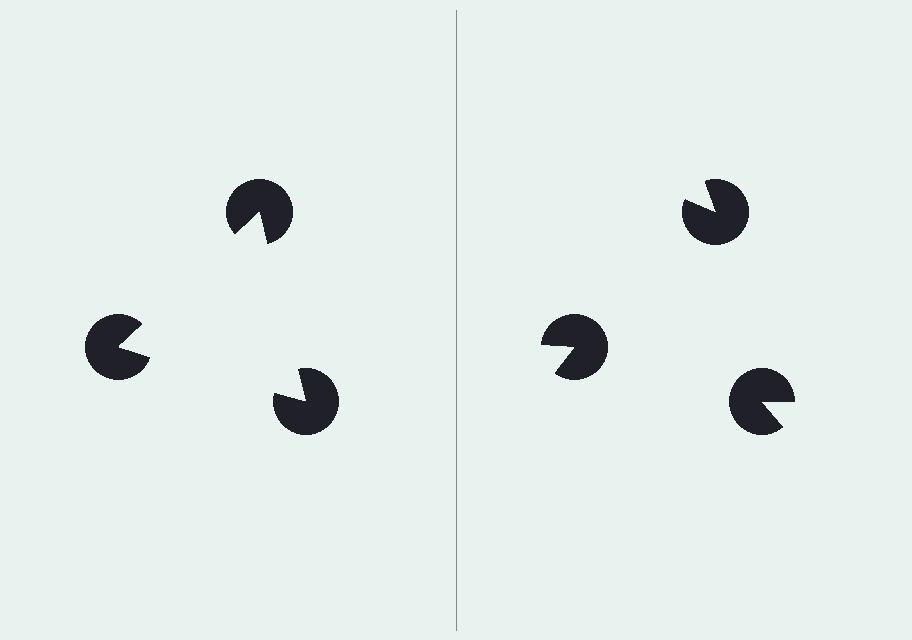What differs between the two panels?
The pac-man discs are positioned identically on both sides; only the wedge orientations differ. On the left they align to a triangle; on the right they are misaligned.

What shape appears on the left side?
An illusory triangle.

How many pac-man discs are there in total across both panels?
6 — 3 on each side.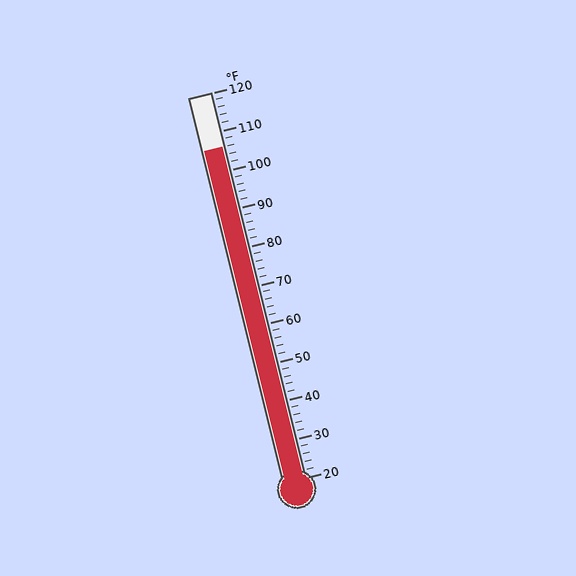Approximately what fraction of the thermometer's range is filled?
The thermometer is filled to approximately 85% of its range.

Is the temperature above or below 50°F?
The temperature is above 50°F.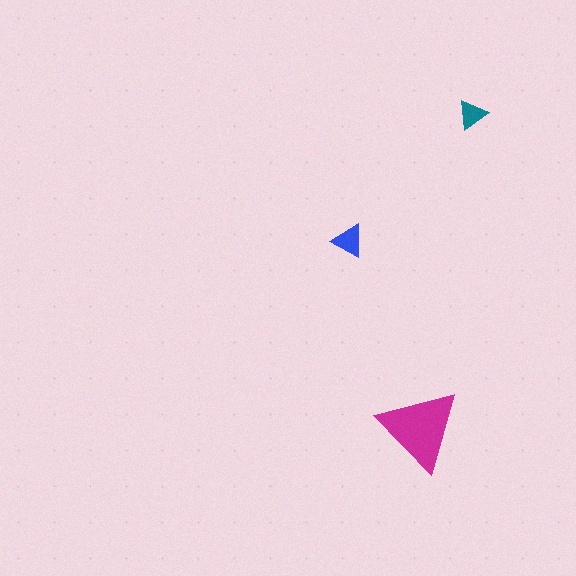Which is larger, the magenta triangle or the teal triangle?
The magenta one.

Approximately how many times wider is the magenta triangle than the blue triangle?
About 2.5 times wider.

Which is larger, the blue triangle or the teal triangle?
The blue one.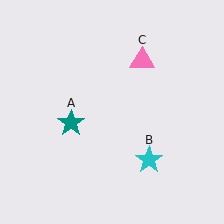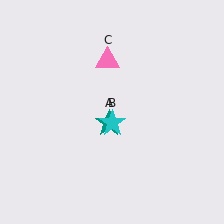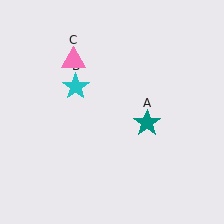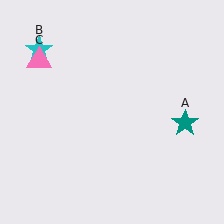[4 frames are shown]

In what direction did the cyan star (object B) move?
The cyan star (object B) moved up and to the left.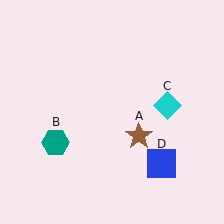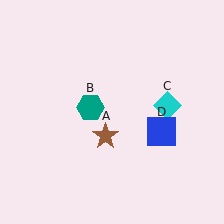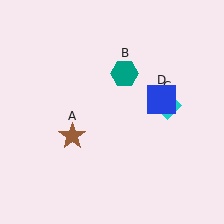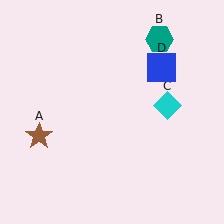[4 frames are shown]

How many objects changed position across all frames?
3 objects changed position: brown star (object A), teal hexagon (object B), blue square (object D).